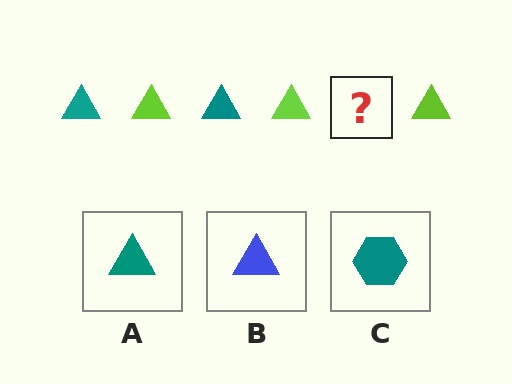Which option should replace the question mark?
Option A.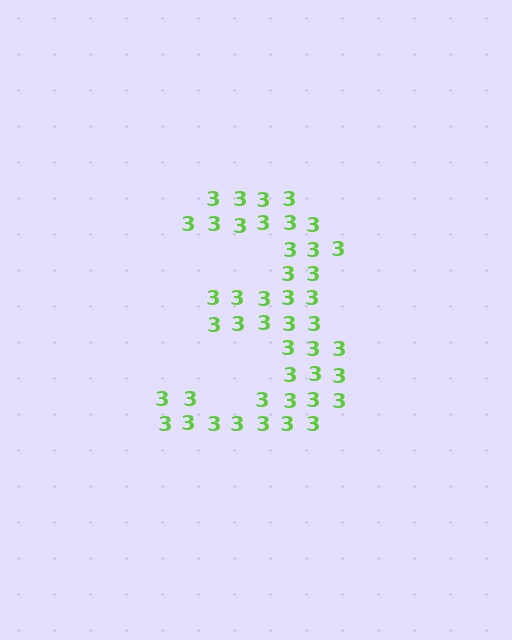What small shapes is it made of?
It is made of small digit 3's.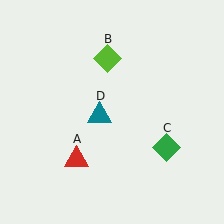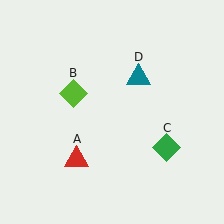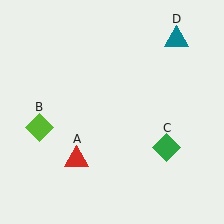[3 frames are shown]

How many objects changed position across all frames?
2 objects changed position: lime diamond (object B), teal triangle (object D).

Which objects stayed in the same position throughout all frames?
Red triangle (object A) and green diamond (object C) remained stationary.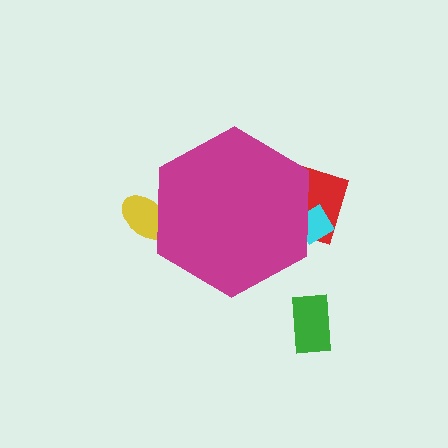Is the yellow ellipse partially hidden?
Yes, the yellow ellipse is partially hidden behind the magenta hexagon.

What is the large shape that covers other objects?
A magenta hexagon.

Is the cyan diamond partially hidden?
Yes, the cyan diamond is partially hidden behind the magenta hexagon.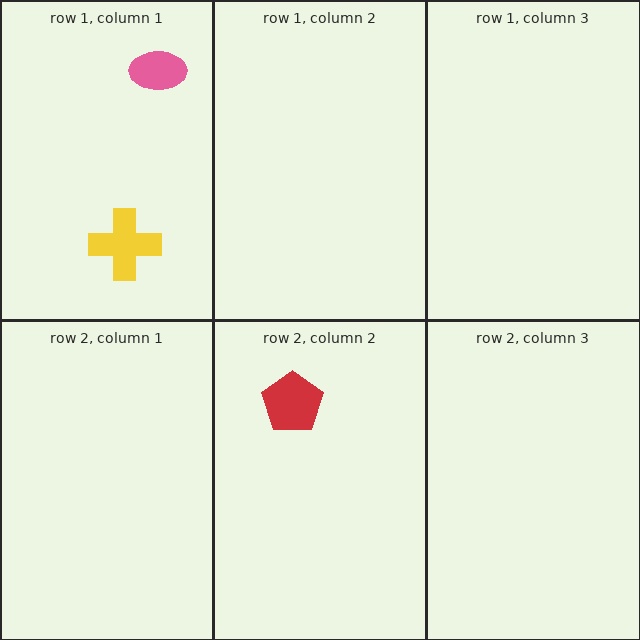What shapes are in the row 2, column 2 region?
The red pentagon.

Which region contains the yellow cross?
The row 1, column 1 region.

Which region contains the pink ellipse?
The row 1, column 1 region.